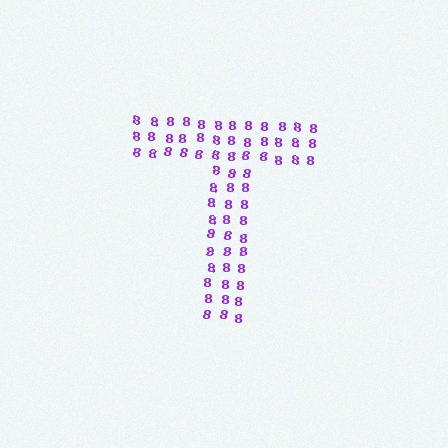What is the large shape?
The large shape is the letter T.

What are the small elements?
The small elements are digit 8's.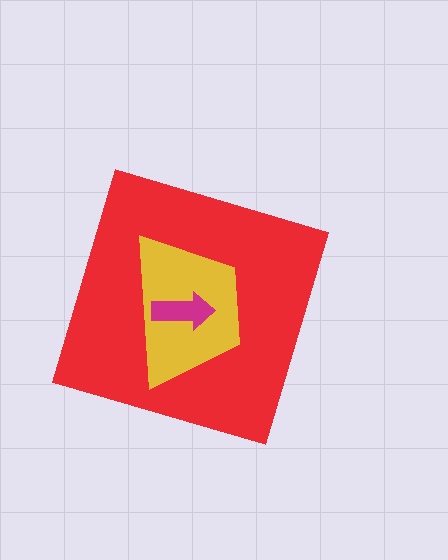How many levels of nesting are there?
3.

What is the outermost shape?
The red diamond.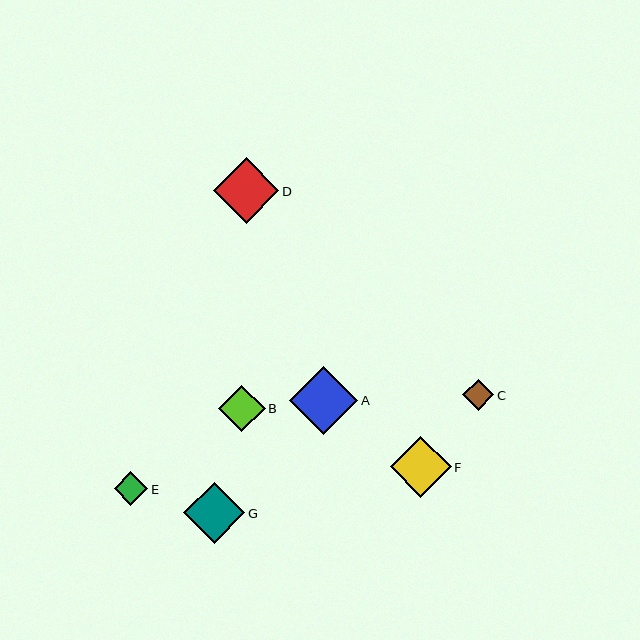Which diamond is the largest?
Diamond A is the largest with a size of approximately 68 pixels.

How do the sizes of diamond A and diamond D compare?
Diamond A and diamond D are approximately the same size.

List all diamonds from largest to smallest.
From largest to smallest: A, D, F, G, B, E, C.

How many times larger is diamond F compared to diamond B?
Diamond F is approximately 1.3 times the size of diamond B.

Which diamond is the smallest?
Diamond C is the smallest with a size of approximately 31 pixels.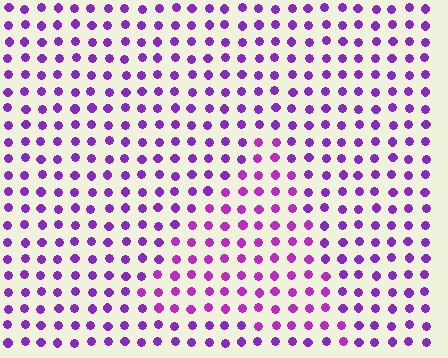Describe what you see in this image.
The image is filled with small purple elements in a uniform arrangement. A triangle-shaped region is visible where the elements are tinted to a slightly different hue, forming a subtle color boundary.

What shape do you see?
I see a triangle.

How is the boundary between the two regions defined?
The boundary is defined purely by a slight shift in hue (about 22 degrees). Spacing, size, and orientation are identical on both sides.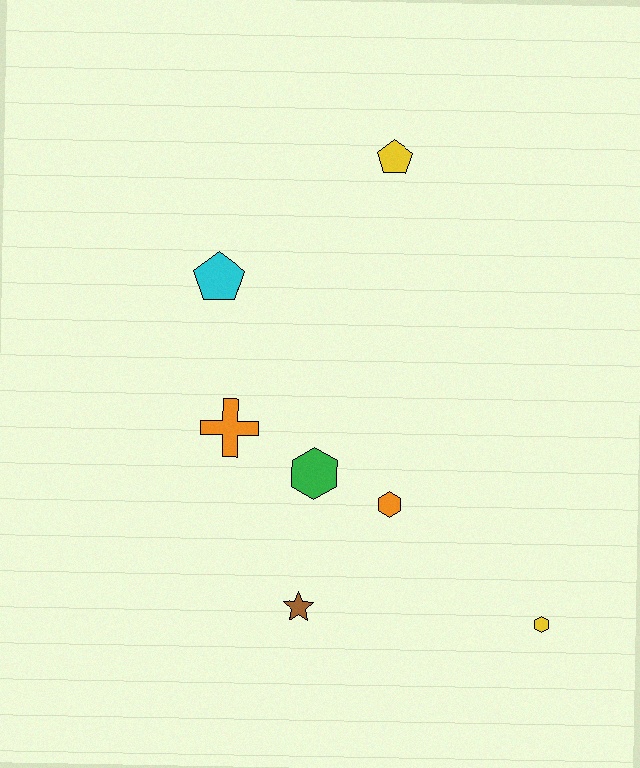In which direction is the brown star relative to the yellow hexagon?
The brown star is to the left of the yellow hexagon.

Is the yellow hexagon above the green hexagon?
No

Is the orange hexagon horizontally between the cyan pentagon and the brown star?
No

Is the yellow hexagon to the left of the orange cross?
No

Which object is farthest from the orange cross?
The yellow hexagon is farthest from the orange cross.